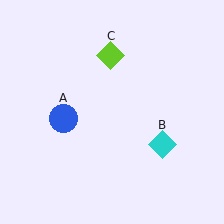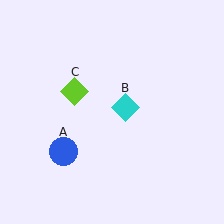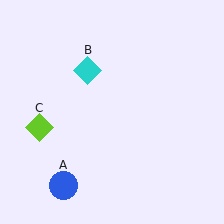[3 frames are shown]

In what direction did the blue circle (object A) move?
The blue circle (object A) moved down.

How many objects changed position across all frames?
3 objects changed position: blue circle (object A), cyan diamond (object B), lime diamond (object C).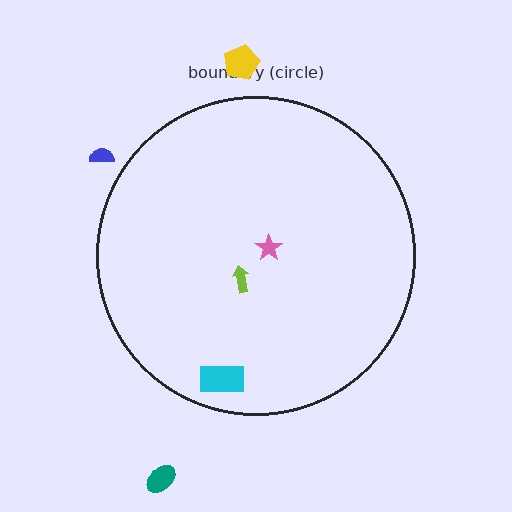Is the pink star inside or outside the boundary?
Inside.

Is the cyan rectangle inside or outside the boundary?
Inside.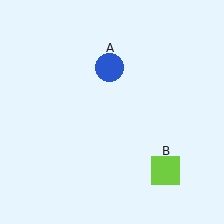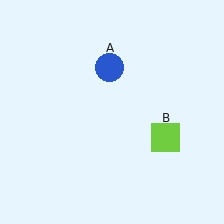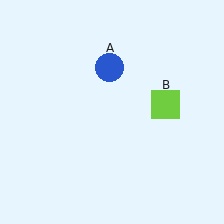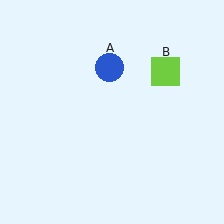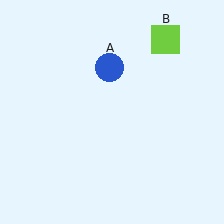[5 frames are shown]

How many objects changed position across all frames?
1 object changed position: lime square (object B).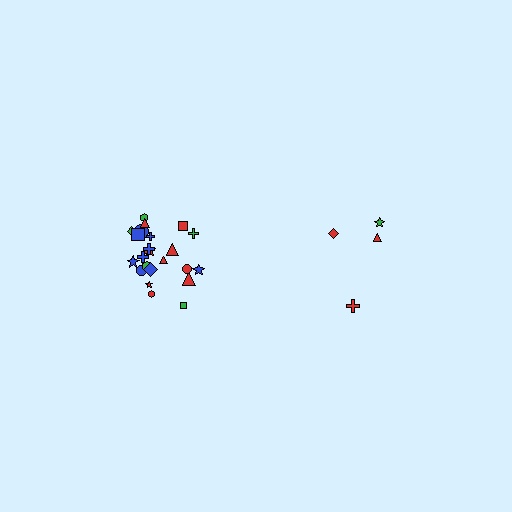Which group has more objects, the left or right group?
The left group.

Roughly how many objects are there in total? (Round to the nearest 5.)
Roughly 30 objects in total.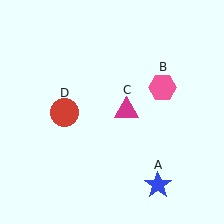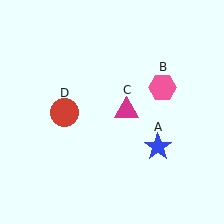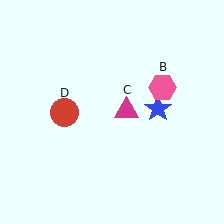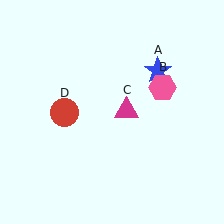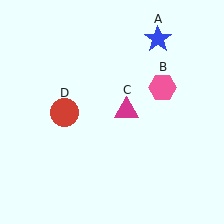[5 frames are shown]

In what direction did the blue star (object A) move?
The blue star (object A) moved up.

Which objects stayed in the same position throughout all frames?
Pink hexagon (object B) and magenta triangle (object C) and red circle (object D) remained stationary.